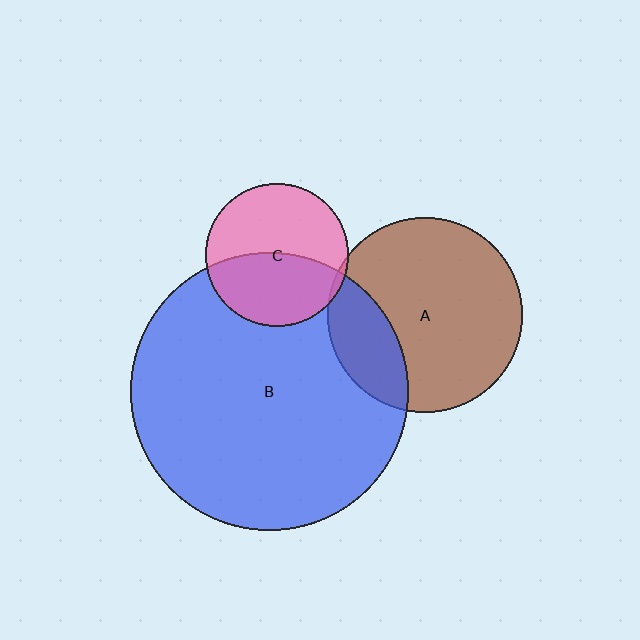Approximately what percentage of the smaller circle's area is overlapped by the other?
Approximately 25%.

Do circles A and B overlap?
Yes.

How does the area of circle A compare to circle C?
Approximately 1.9 times.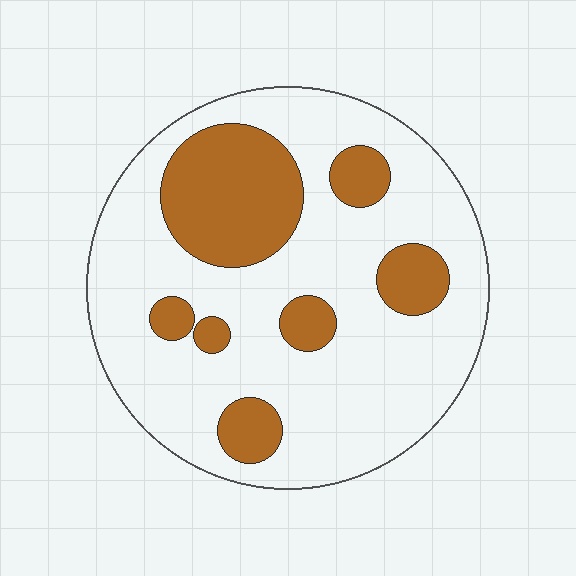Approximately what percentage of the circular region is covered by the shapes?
Approximately 25%.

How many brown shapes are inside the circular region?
7.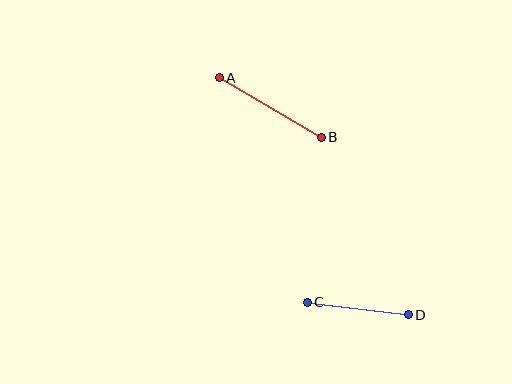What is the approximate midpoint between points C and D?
The midpoint is at approximately (358, 309) pixels.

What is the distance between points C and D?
The distance is approximately 102 pixels.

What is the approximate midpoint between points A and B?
The midpoint is at approximately (270, 107) pixels.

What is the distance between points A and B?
The distance is approximately 118 pixels.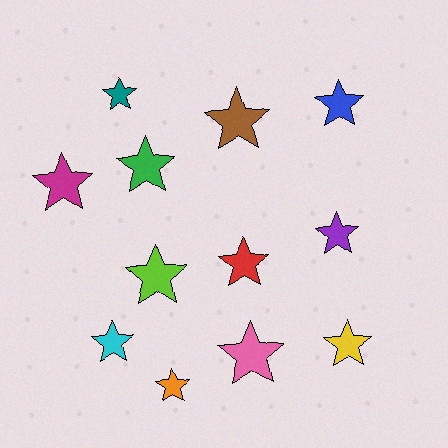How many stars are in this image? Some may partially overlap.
There are 12 stars.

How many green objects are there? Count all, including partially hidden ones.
There is 1 green object.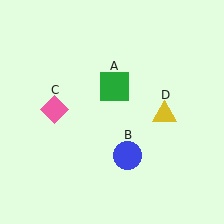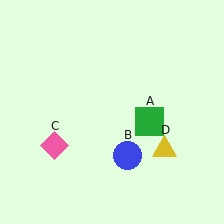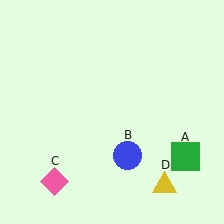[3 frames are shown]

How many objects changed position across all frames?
3 objects changed position: green square (object A), pink diamond (object C), yellow triangle (object D).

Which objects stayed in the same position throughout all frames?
Blue circle (object B) remained stationary.